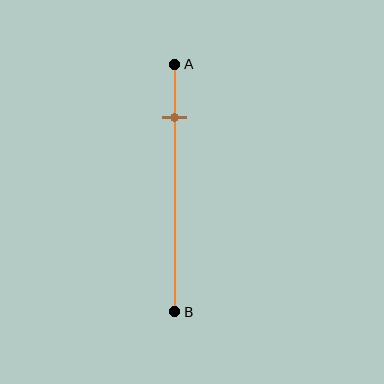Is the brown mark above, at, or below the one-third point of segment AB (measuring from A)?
The brown mark is above the one-third point of segment AB.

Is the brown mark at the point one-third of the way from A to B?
No, the mark is at about 20% from A, not at the 33% one-third point.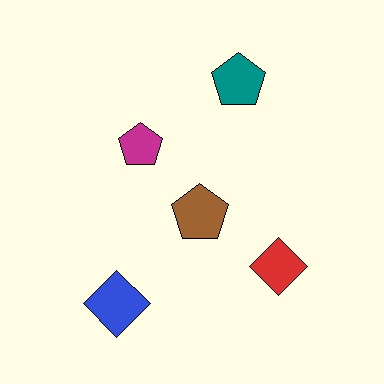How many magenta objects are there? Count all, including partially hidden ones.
There is 1 magenta object.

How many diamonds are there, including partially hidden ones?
There are 2 diamonds.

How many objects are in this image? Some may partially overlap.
There are 5 objects.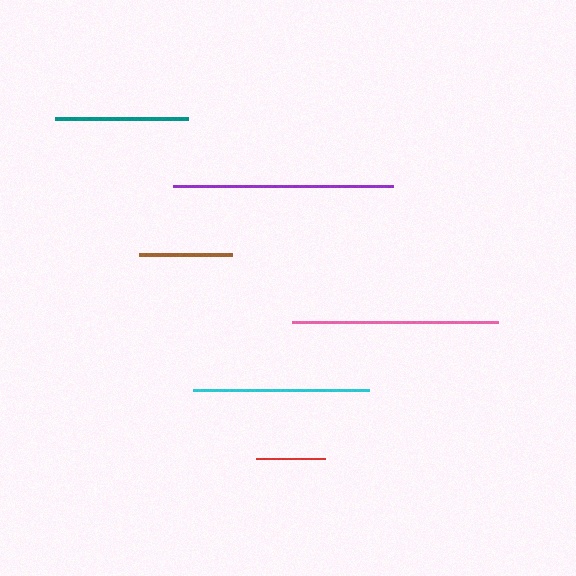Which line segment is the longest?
The purple line is the longest at approximately 220 pixels.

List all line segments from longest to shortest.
From longest to shortest: purple, pink, cyan, teal, brown, red.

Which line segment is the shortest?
The red line is the shortest at approximately 69 pixels.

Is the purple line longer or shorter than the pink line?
The purple line is longer than the pink line.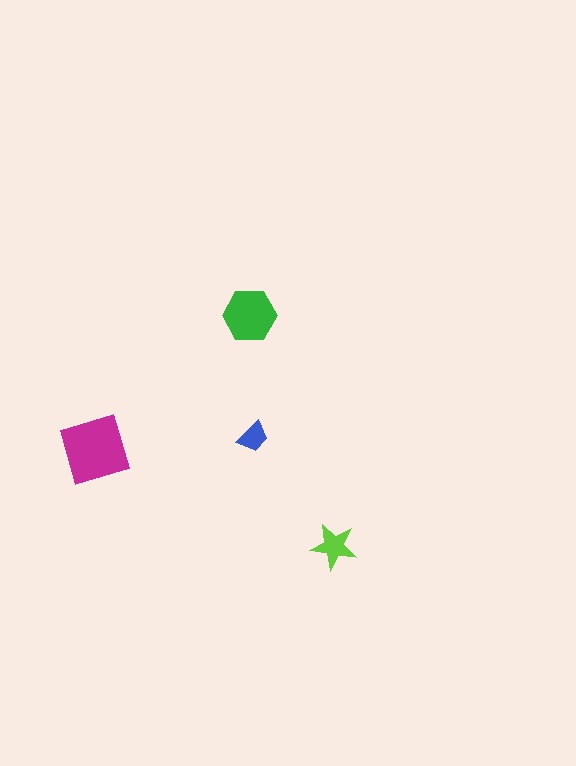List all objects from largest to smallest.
The magenta diamond, the green hexagon, the lime star, the blue trapezoid.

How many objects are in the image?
There are 4 objects in the image.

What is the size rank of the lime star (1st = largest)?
3rd.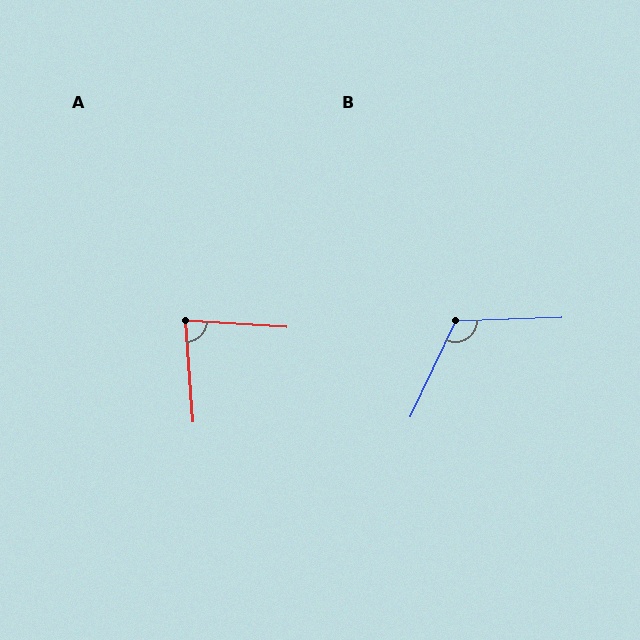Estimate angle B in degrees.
Approximately 117 degrees.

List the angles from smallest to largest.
A (82°), B (117°).